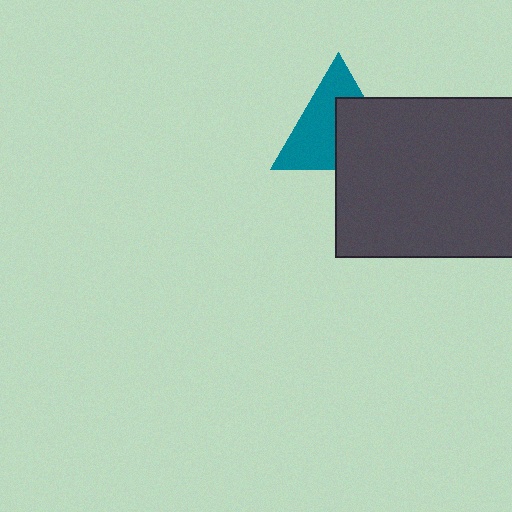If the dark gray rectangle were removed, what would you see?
You would see the complete teal triangle.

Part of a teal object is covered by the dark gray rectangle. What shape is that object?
It is a triangle.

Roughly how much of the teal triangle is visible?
About half of it is visible (roughly 55%).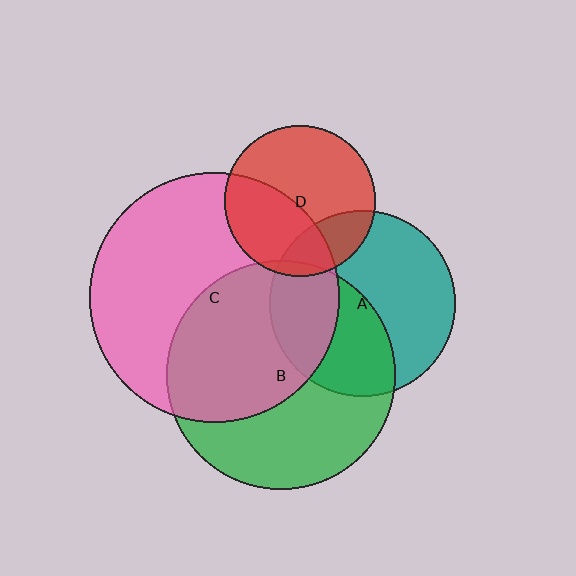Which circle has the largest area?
Circle C (pink).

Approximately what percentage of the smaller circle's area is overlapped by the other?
Approximately 30%.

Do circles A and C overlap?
Yes.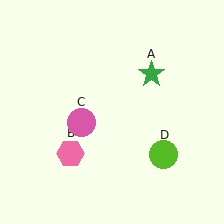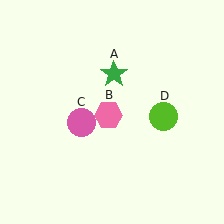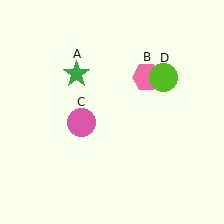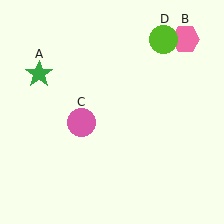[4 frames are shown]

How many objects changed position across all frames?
3 objects changed position: green star (object A), pink hexagon (object B), lime circle (object D).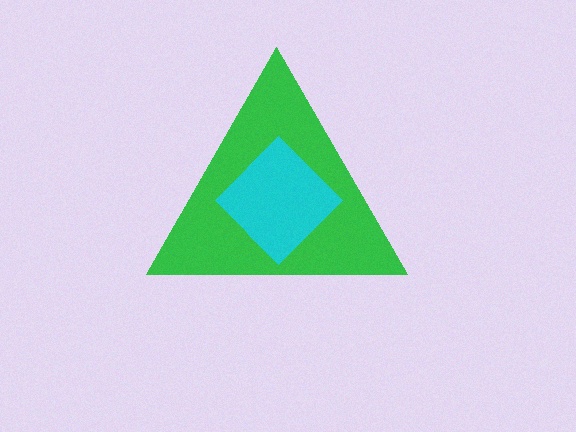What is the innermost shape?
The cyan diamond.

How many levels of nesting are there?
2.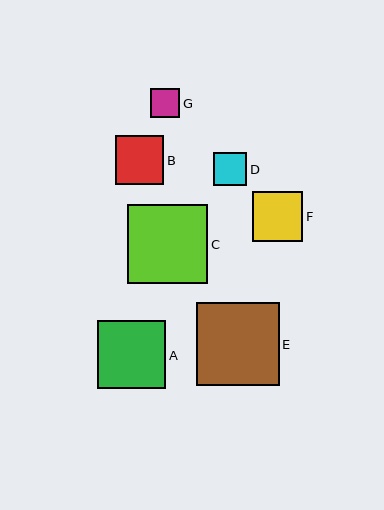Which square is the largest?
Square E is the largest with a size of approximately 83 pixels.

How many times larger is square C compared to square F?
Square C is approximately 1.6 times the size of square F.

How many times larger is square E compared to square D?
Square E is approximately 2.5 times the size of square D.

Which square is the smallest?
Square G is the smallest with a size of approximately 29 pixels.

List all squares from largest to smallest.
From largest to smallest: E, C, A, F, B, D, G.